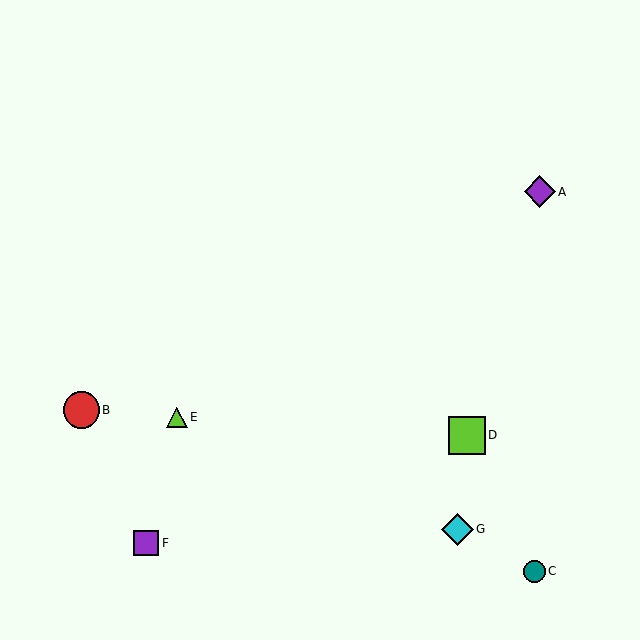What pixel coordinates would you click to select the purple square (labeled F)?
Click at (146, 543) to select the purple square F.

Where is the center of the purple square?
The center of the purple square is at (146, 543).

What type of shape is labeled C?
Shape C is a teal circle.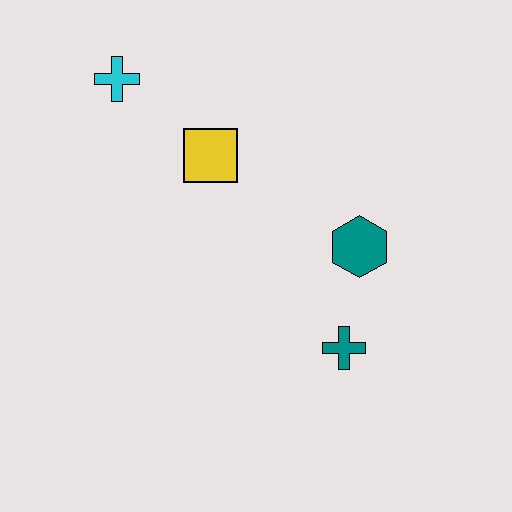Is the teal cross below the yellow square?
Yes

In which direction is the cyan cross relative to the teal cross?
The cyan cross is above the teal cross.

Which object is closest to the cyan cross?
The yellow square is closest to the cyan cross.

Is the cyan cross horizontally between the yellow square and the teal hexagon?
No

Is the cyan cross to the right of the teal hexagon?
No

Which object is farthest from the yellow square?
The teal cross is farthest from the yellow square.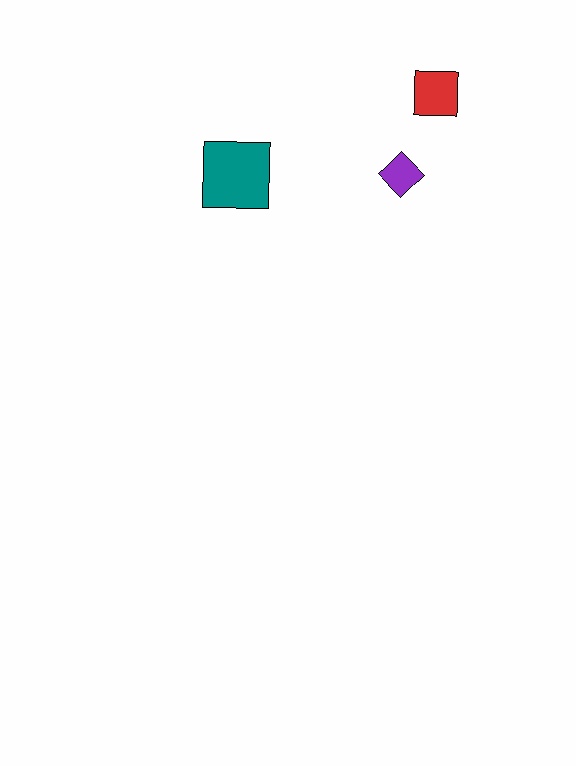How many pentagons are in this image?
There are no pentagons.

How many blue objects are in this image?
There are no blue objects.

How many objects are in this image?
There are 3 objects.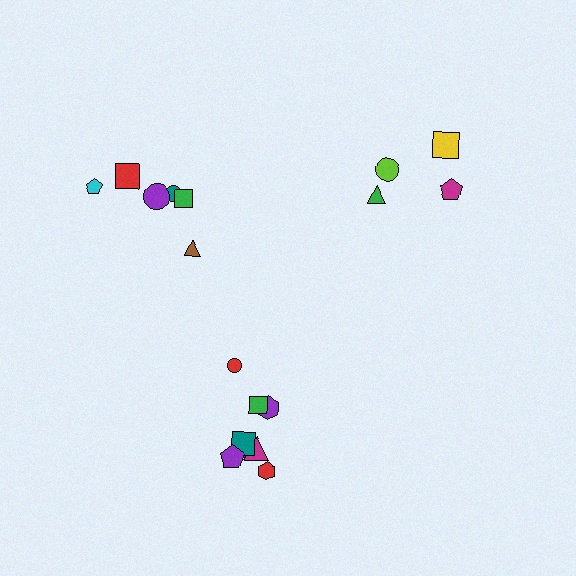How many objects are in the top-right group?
There are 4 objects.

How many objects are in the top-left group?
There are 6 objects.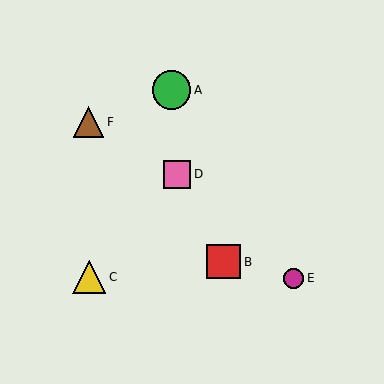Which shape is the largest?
The green circle (labeled A) is the largest.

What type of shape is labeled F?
Shape F is a brown triangle.